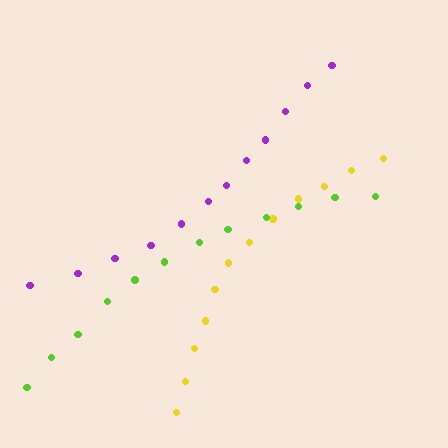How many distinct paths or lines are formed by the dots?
There are 3 distinct paths.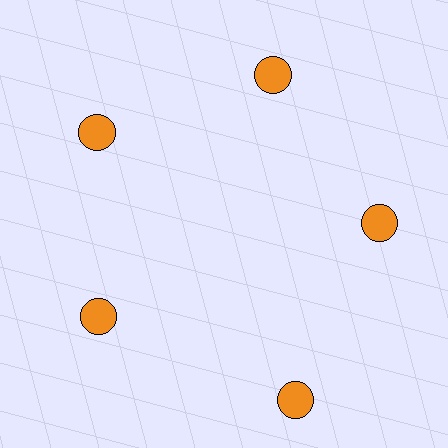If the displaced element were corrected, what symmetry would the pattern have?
It would have 5-fold rotational symmetry — the pattern would map onto itself every 72 degrees.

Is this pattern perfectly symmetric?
No. The 5 orange circles are arranged in a ring, but one element near the 5 o'clock position is pushed outward from the center, breaking the 5-fold rotational symmetry.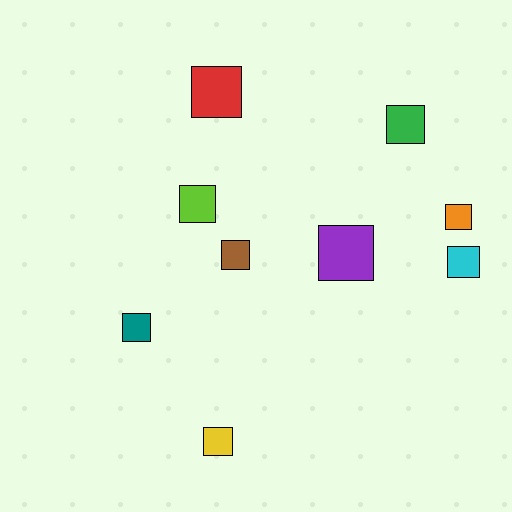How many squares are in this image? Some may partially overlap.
There are 9 squares.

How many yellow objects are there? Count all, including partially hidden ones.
There is 1 yellow object.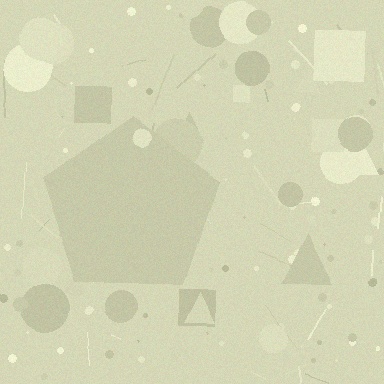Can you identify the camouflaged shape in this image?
The camouflaged shape is a pentagon.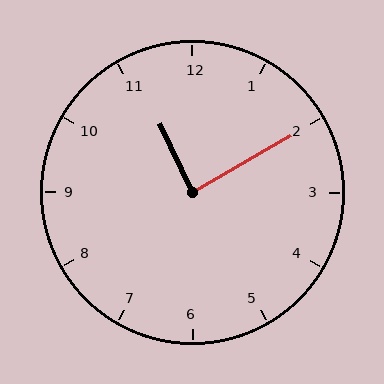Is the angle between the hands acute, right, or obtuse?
It is right.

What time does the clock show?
11:10.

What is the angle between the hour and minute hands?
Approximately 85 degrees.